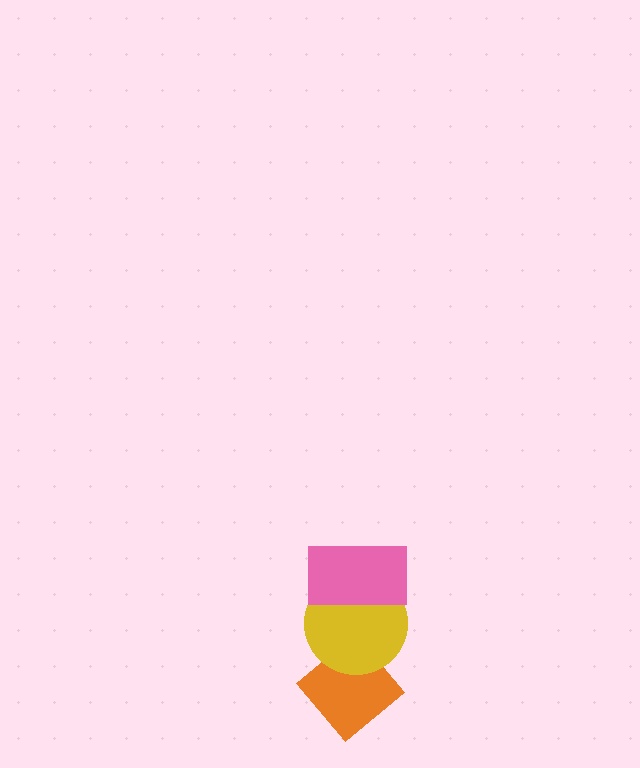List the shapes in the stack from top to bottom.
From top to bottom: the pink rectangle, the yellow circle, the orange diamond.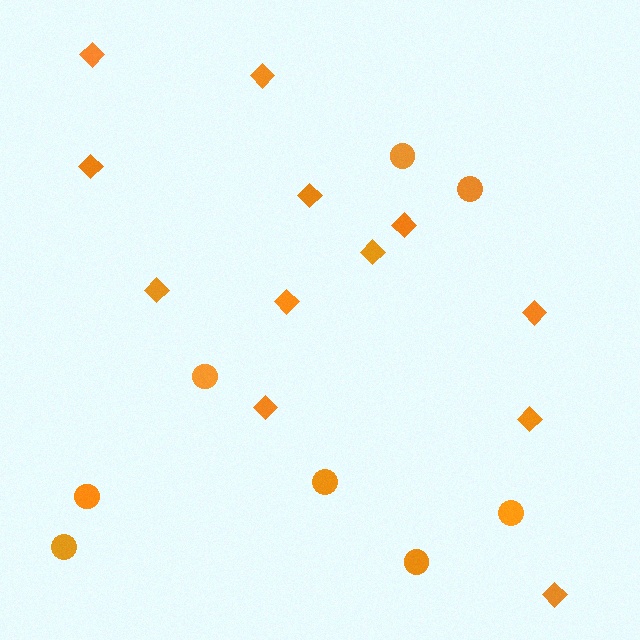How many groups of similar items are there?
There are 2 groups: one group of circles (8) and one group of diamonds (12).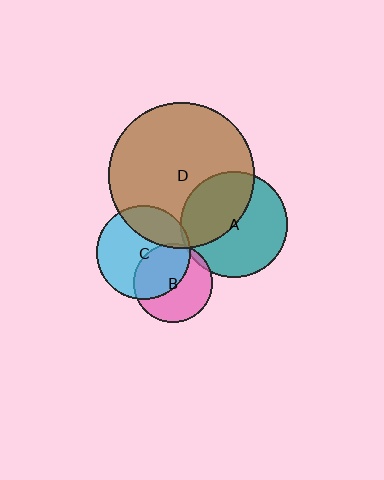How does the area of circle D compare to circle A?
Approximately 1.9 times.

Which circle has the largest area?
Circle D (brown).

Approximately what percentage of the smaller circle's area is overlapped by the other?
Approximately 5%.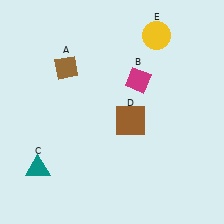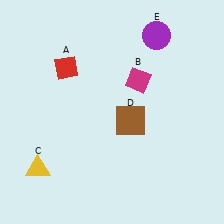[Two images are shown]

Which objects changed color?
A changed from brown to red. C changed from teal to yellow. E changed from yellow to purple.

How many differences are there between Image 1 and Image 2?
There are 3 differences between the two images.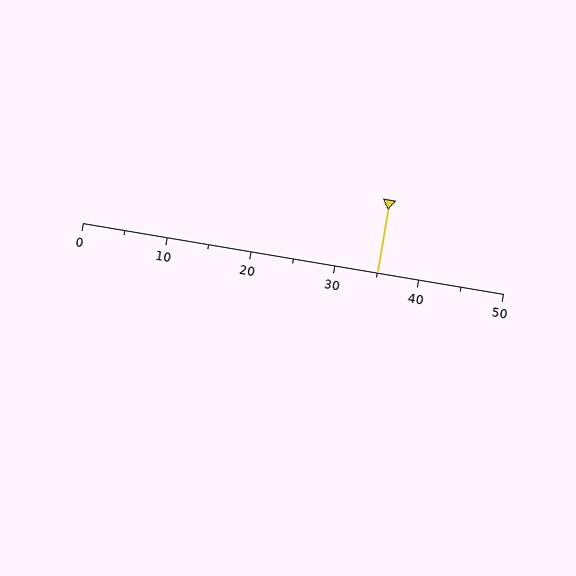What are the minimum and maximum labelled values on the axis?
The axis runs from 0 to 50.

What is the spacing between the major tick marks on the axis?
The major ticks are spaced 10 apart.